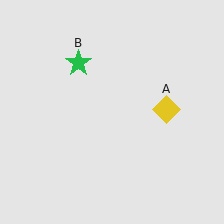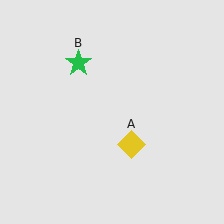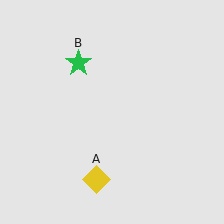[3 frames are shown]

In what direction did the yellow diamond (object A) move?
The yellow diamond (object A) moved down and to the left.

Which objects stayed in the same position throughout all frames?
Green star (object B) remained stationary.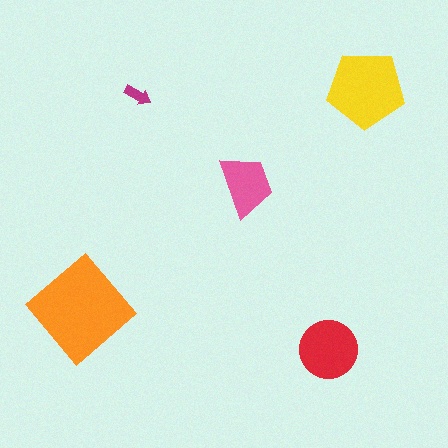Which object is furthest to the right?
The yellow pentagon is rightmost.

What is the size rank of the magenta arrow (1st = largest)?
5th.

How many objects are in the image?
There are 5 objects in the image.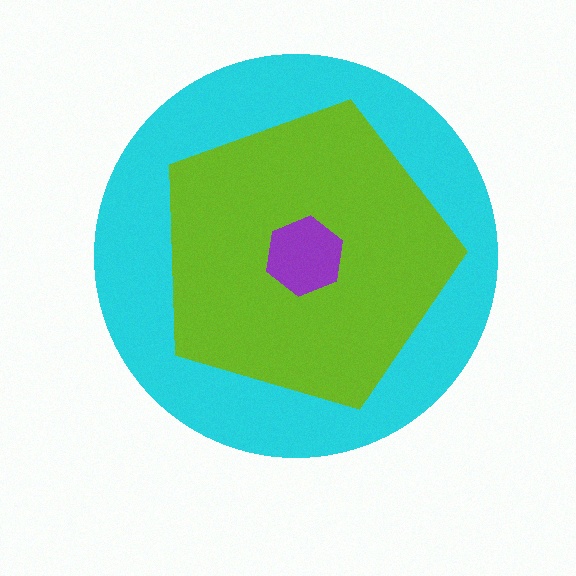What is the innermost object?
The purple hexagon.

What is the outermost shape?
The cyan circle.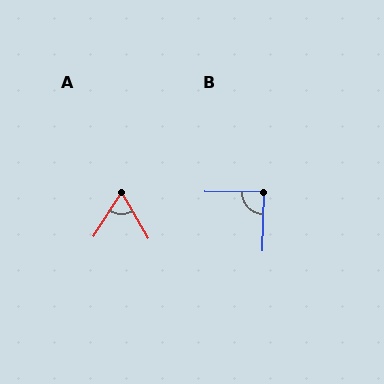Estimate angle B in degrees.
Approximately 90 degrees.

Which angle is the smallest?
A, at approximately 62 degrees.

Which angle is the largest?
B, at approximately 90 degrees.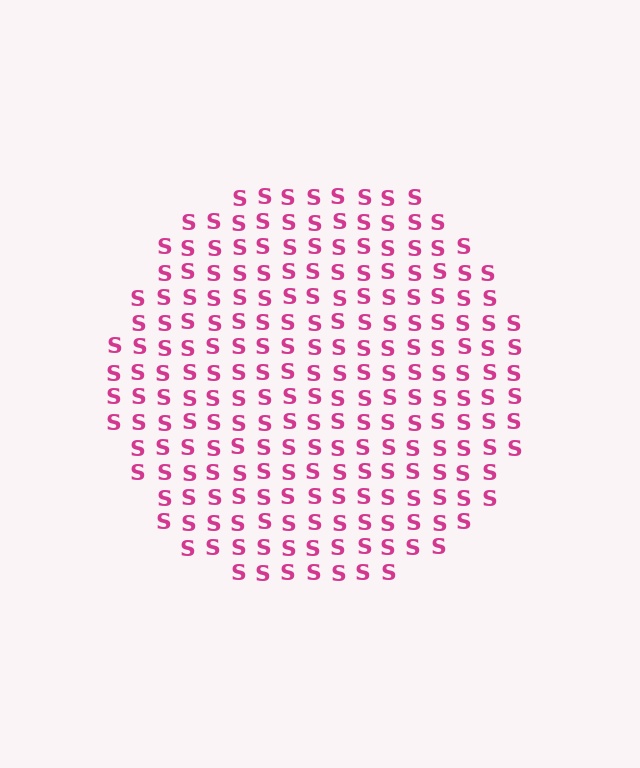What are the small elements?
The small elements are letter S's.